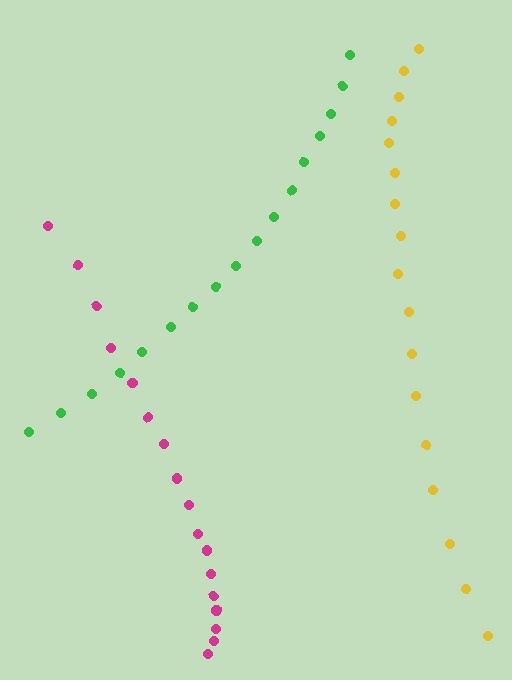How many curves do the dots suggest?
There are 3 distinct paths.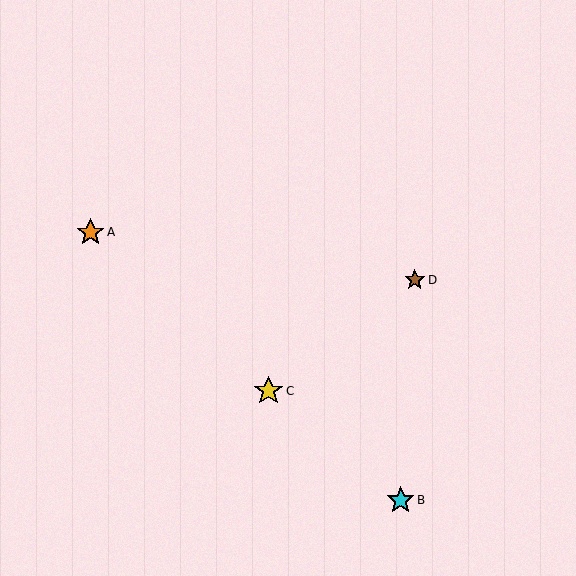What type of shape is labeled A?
Shape A is an orange star.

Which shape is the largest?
The yellow star (labeled C) is the largest.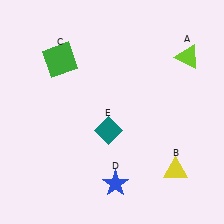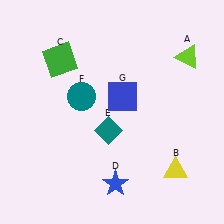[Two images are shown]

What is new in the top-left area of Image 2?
A teal circle (F) was added in the top-left area of Image 2.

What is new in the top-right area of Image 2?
A blue square (G) was added in the top-right area of Image 2.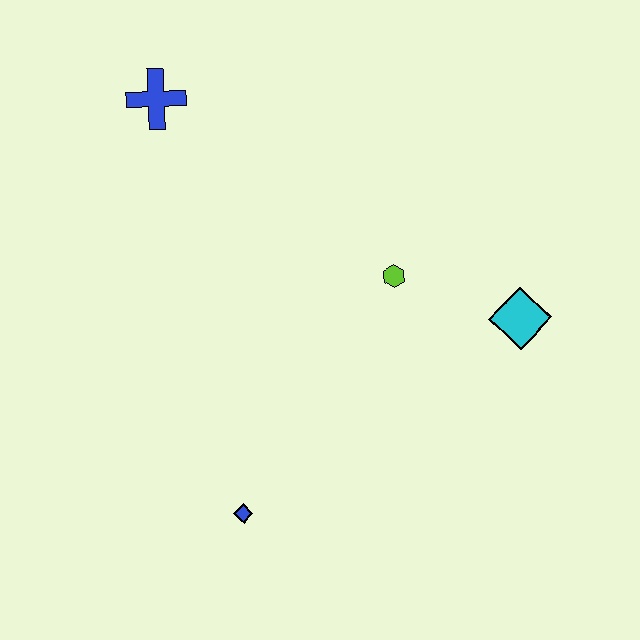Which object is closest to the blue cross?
The lime hexagon is closest to the blue cross.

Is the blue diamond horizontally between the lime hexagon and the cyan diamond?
No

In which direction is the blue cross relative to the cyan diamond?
The blue cross is to the left of the cyan diamond.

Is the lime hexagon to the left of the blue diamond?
No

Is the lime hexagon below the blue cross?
Yes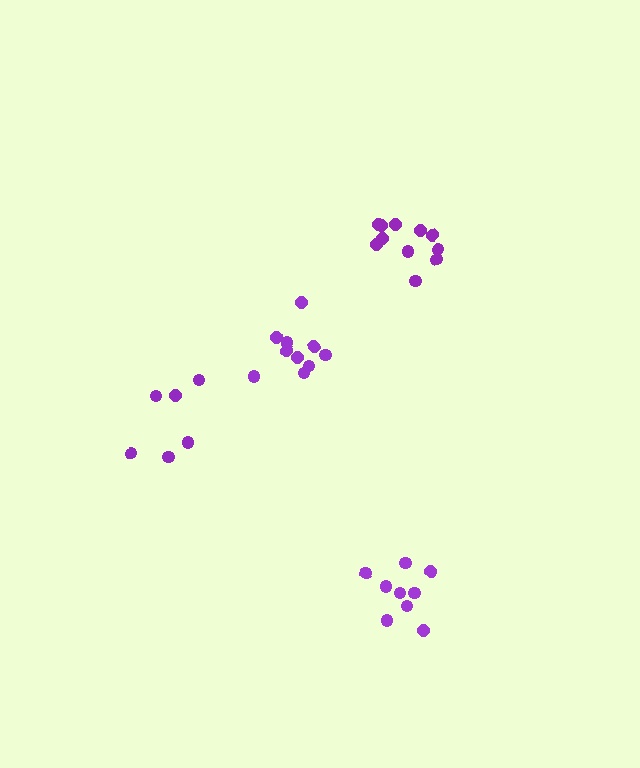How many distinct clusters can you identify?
There are 4 distinct clusters.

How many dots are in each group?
Group 1: 10 dots, Group 2: 11 dots, Group 3: 9 dots, Group 4: 6 dots (36 total).